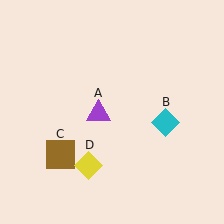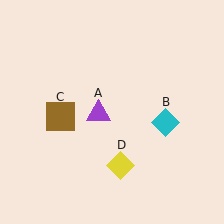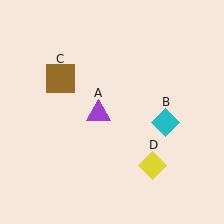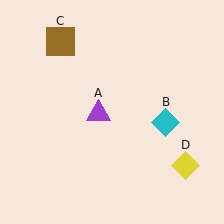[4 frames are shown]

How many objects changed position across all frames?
2 objects changed position: brown square (object C), yellow diamond (object D).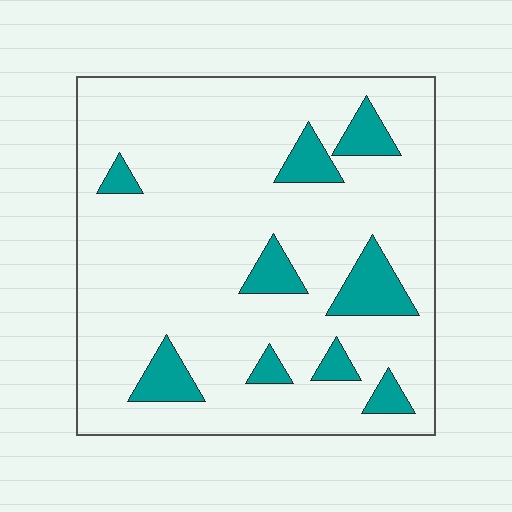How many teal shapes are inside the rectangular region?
9.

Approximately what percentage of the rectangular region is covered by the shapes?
Approximately 15%.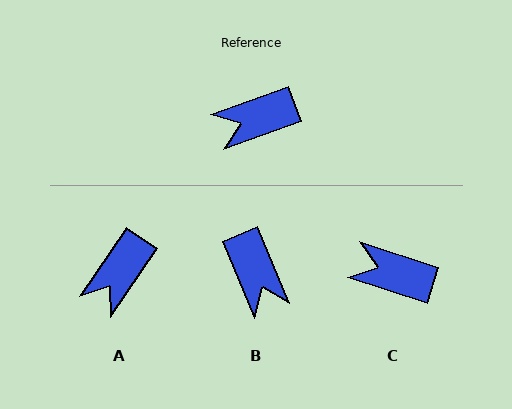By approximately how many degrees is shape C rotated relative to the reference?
Approximately 38 degrees clockwise.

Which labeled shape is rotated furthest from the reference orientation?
B, about 92 degrees away.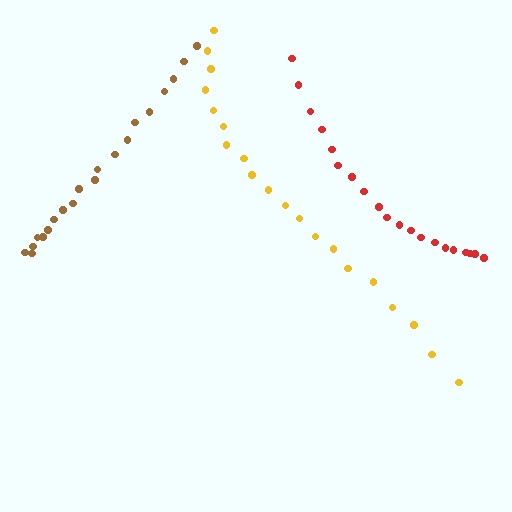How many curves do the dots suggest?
There are 3 distinct paths.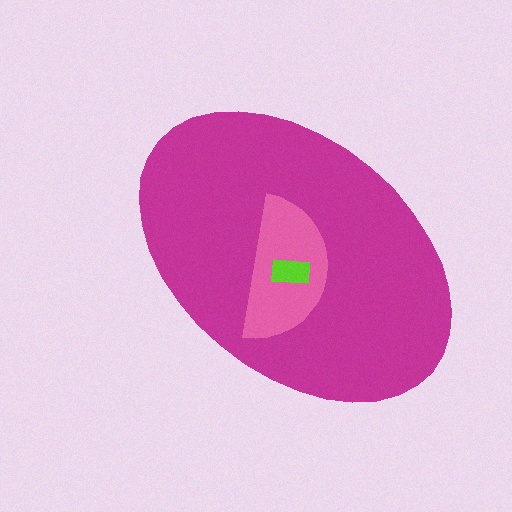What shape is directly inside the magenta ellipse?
The pink semicircle.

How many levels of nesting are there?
3.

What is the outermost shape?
The magenta ellipse.